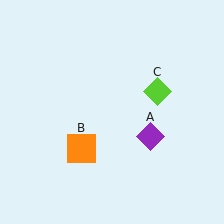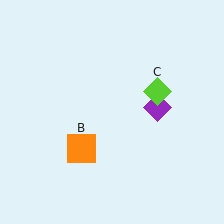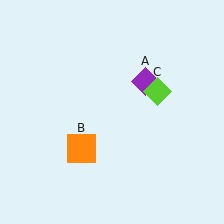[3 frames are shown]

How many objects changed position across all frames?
1 object changed position: purple diamond (object A).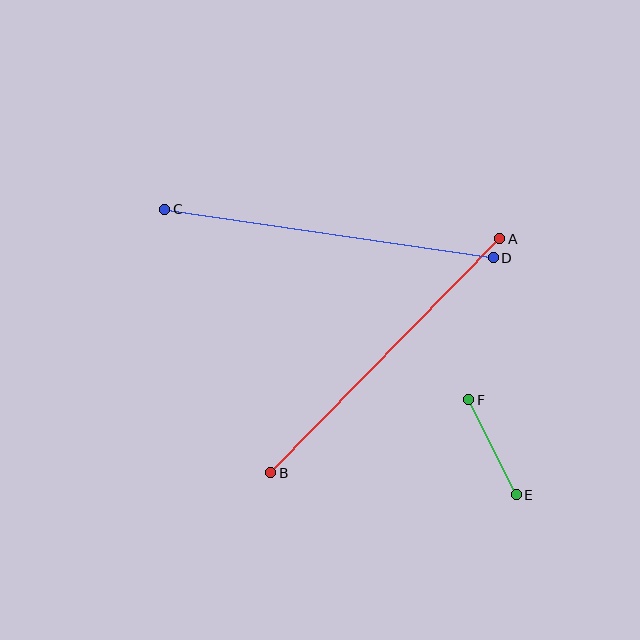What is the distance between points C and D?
The distance is approximately 332 pixels.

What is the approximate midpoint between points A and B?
The midpoint is at approximately (385, 356) pixels.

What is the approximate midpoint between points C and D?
The midpoint is at approximately (329, 234) pixels.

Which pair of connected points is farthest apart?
Points C and D are farthest apart.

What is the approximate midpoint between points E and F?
The midpoint is at approximately (492, 447) pixels.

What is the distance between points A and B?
The distance is approximately 327 pixels.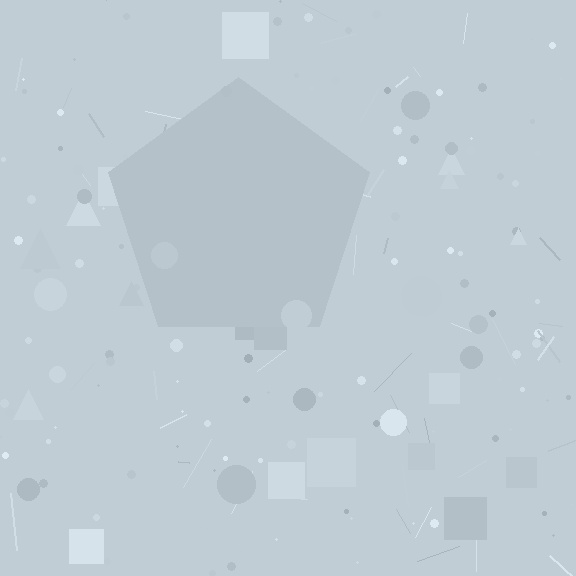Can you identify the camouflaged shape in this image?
The camouflaged shape is a pentagon.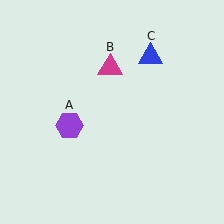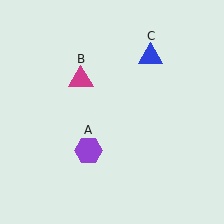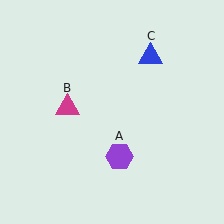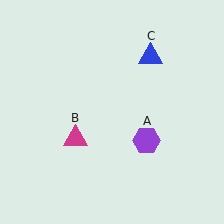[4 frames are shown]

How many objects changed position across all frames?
2 objects changed position: purple hexagon (object A), magenta triangle (object B).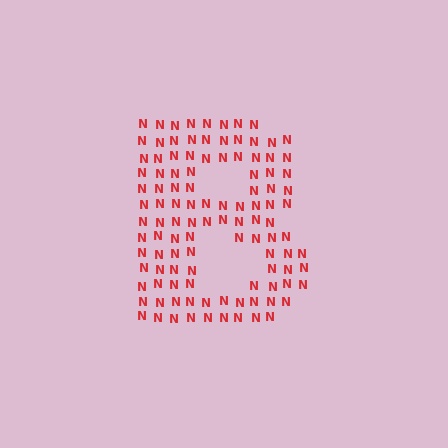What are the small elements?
The small elements are letter N's.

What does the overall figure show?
The overall figure shows the letter B.